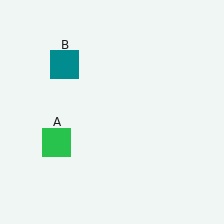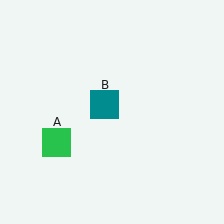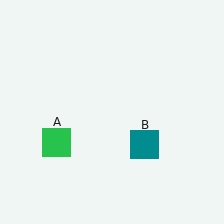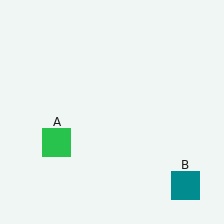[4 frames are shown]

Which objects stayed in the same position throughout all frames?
Green square (object A) remained stationary.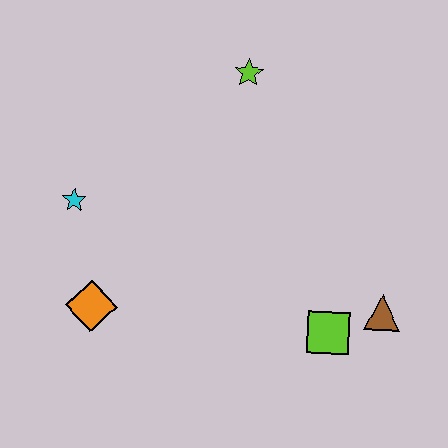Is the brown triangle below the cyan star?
Yes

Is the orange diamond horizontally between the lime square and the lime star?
No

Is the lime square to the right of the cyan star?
Yes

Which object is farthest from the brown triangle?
The cyan star is farthest from the brown triangle.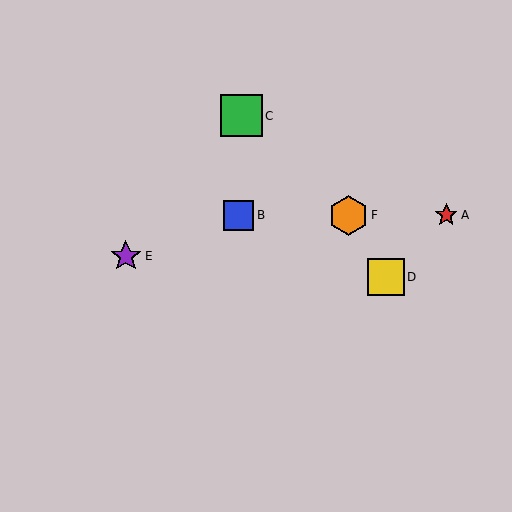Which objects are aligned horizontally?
Objects A, B, F are aligned horizontally.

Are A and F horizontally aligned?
Yes, both are at y≈215.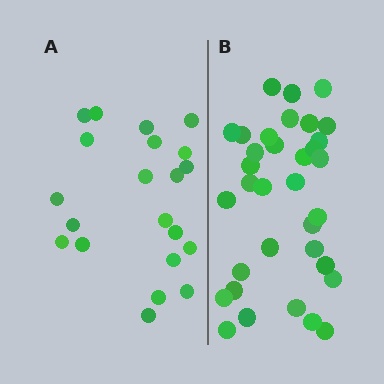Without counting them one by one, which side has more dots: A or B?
Region B (the right region) has more dots.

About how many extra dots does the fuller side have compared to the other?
Region B has approximately 15 more dots than region A.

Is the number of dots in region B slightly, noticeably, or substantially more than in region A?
Region B has substantially more. The ratio is roughly 1.6 to 1.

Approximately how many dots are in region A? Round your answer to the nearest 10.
About 20 dots. (The exact count is 21, which rounds to 20.)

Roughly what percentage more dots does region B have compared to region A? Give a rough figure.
About 60% more.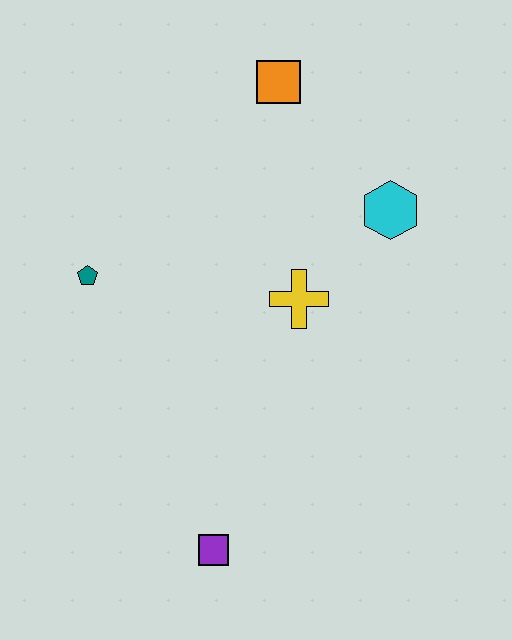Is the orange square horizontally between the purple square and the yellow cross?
Yes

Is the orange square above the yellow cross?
Yes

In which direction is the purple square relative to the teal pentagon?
The purple square is below the teal pentagon.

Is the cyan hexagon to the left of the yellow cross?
No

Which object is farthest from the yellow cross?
The purple square is farthest from the yellow cross.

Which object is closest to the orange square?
The cyan hexagon is closest to the orange square.